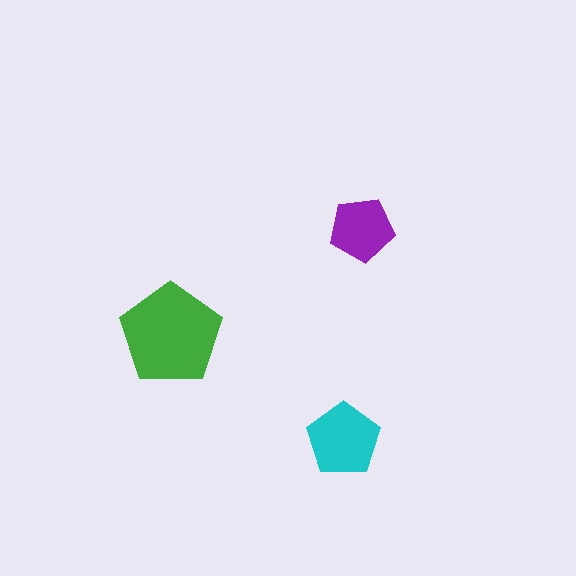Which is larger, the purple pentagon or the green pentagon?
The green one.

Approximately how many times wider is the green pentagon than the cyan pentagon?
About 1.5 times wider.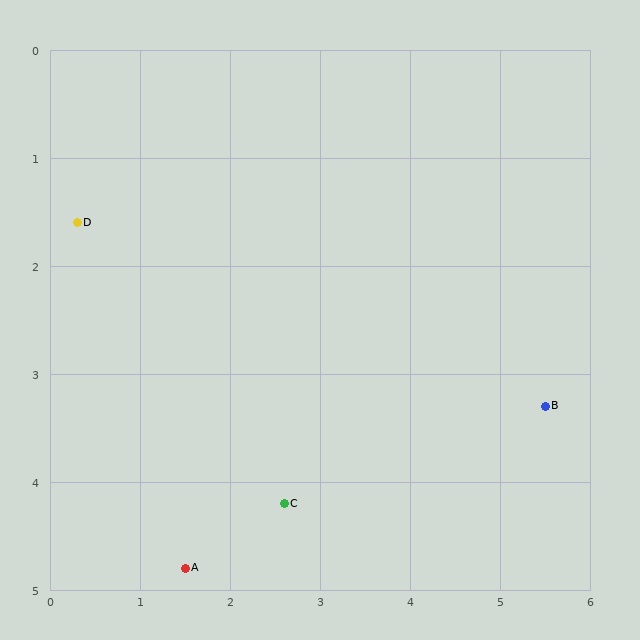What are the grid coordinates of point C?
Point C is at approximately (2.6, 4.2).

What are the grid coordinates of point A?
Point A is at approximately (1.5, 4.8).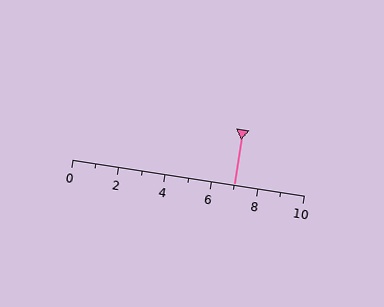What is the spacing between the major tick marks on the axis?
The major ticks are spaced 2 apart.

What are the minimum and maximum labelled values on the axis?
The axis runs from 0 to 10.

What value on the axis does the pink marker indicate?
The marker indicates approximately 7.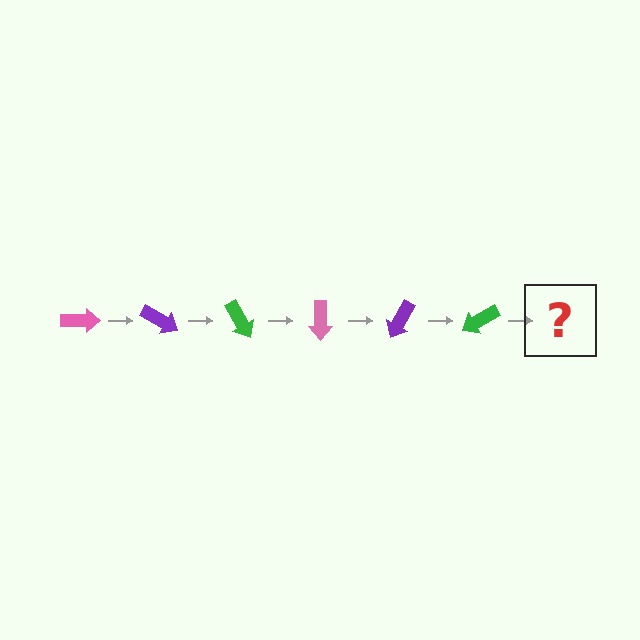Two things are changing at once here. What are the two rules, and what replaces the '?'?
The two rules are that it rotates 30 degrees each step and the color cycles through pink, purple, and green. The '?' should be a pink arrow, rotated 180 degrees from the start.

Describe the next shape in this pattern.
It should be a pink arrow, rotated 180 degrees from the start.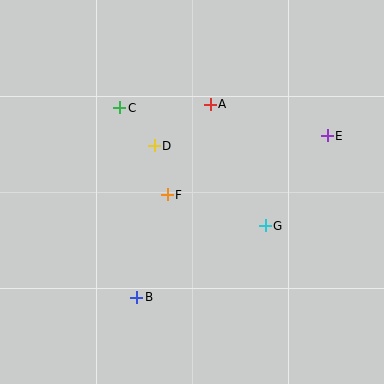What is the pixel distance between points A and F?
The distance between A and F is 100 pixels.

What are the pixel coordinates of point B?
Point B is at (137, 297).